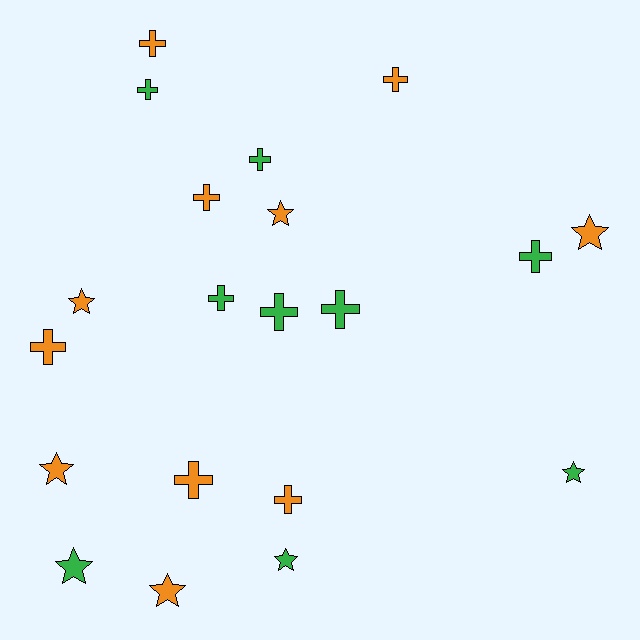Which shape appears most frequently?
Cross, with 12 objects.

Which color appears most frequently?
Orange, with 11 objects.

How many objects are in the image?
There are 20 objects.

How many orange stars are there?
There are 5 orange stars.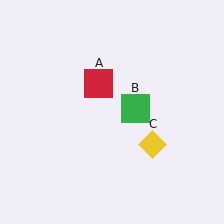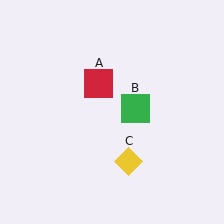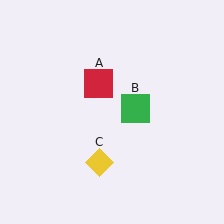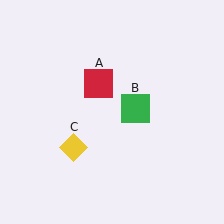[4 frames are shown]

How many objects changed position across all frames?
1 object changed position: yellow diamond (object C).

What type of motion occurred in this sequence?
The yellow diamond (object C) rotated clockwise around the center of the scene.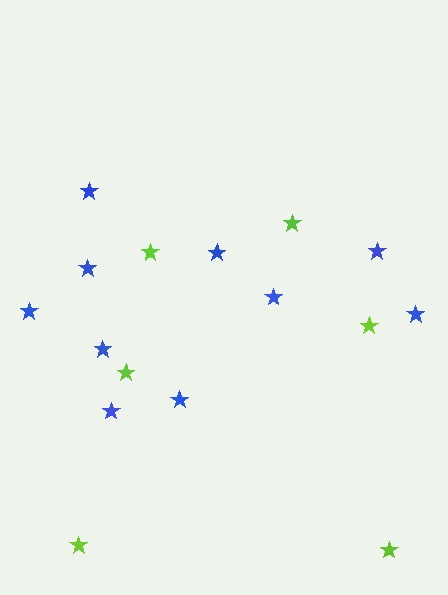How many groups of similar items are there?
There are 2 groups: one group of blue stars (10) and one group of lime stars (6).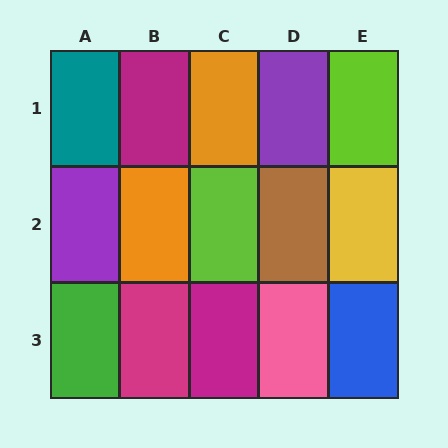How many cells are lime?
2 cells are lime.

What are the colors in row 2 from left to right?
Purple, orange, lime, brown, yellow.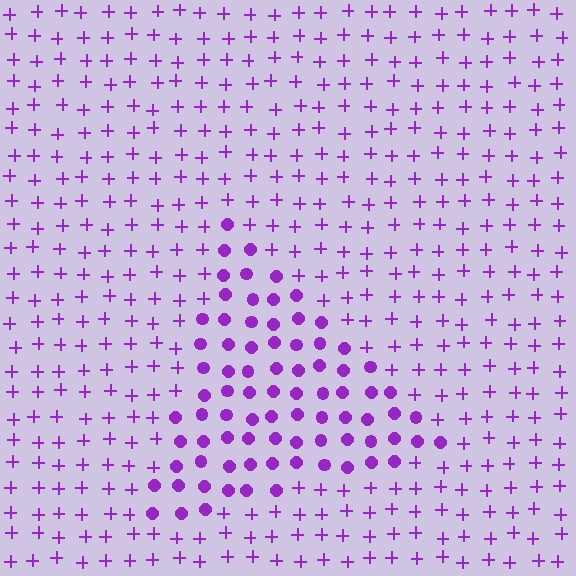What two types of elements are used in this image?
The image uses circles inside the triangle region and plus signs outside it.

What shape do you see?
I see a triangle.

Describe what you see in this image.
The image is filled with small purple elements arranged in a uniform grid. A triangle-shaped region contains circles, while the surrounding area contains plus signs. The boundary is defined purely by the change in element shape.